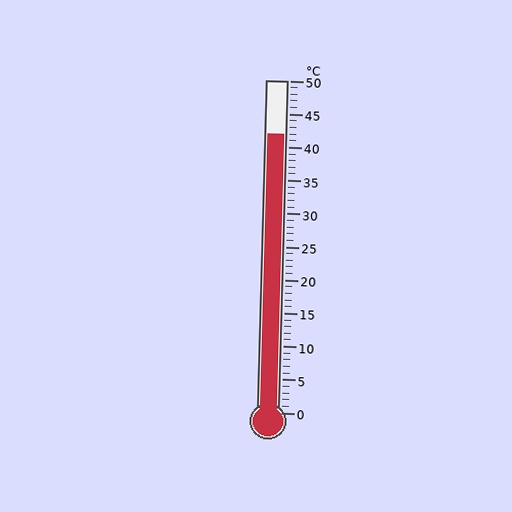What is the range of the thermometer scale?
The thermometer scale ranges from 0°C to 50°C.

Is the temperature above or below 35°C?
The temperature is above 35°C.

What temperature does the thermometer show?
The thermometer shows approximately 42°C.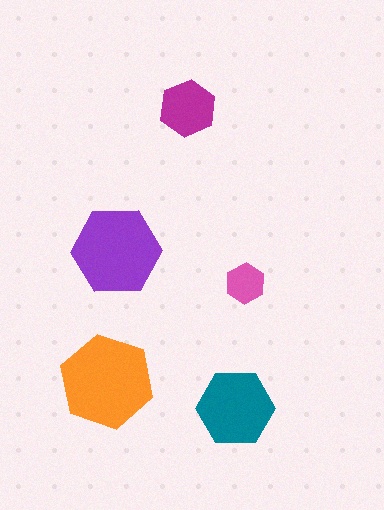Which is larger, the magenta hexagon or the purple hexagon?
The purple one.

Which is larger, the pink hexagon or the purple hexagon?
The purple one.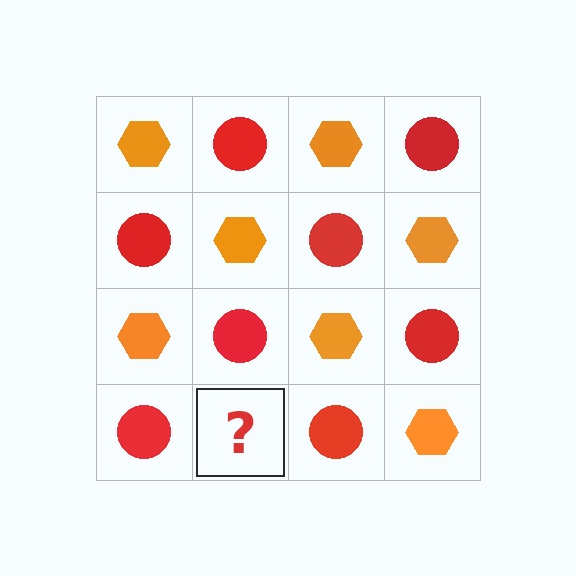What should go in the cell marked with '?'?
The missing cell should contain an orange hexagon.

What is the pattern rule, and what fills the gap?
The rule is that it alternates orange hexagon and red circle in a checkerboard pattern. The gap should be filled with an orange hexagon.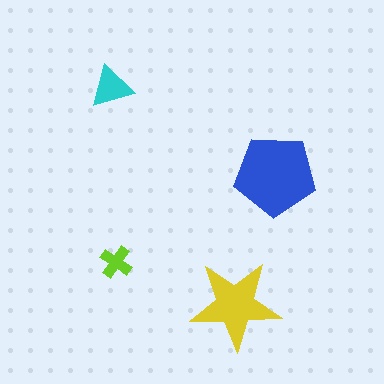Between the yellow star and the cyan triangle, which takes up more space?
The yellow star.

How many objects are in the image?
There are 4 objects in the image.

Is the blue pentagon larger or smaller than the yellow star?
Larger.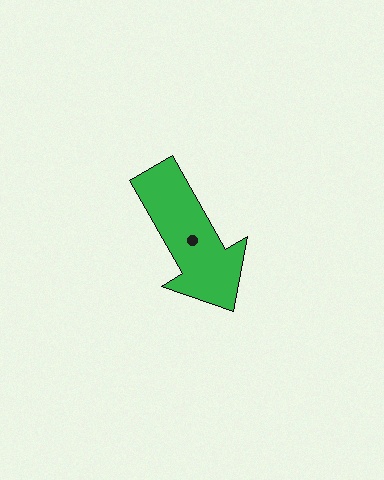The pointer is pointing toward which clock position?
Roughly 5 o'clock.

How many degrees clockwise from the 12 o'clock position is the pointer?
Approximately 150 degrees.